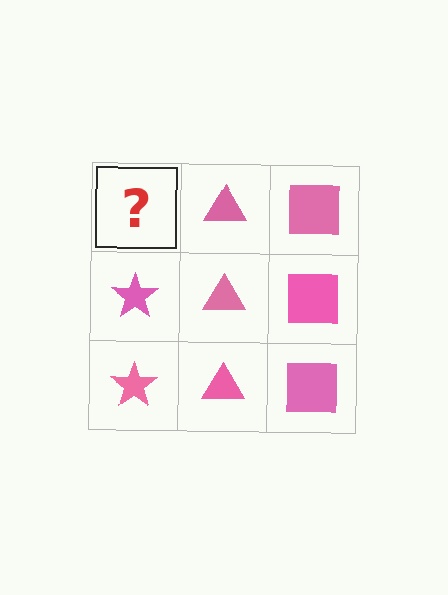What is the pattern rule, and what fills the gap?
The rule is that each column has a consistent shape. The gap should be filled with a pink star.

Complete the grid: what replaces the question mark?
The question mark should be replaced with a pink star.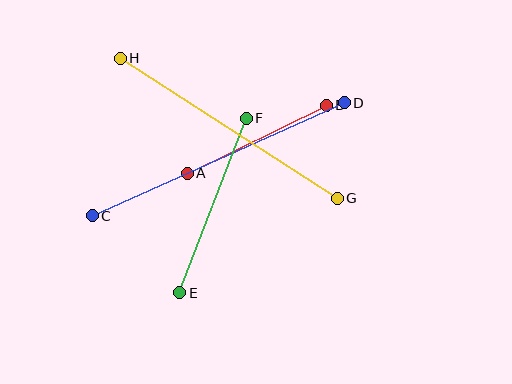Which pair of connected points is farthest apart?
Points C and D are farthest apart.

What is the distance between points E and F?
The distance is approximately 187 pixels.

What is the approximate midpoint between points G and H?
The midpoint is at approximately (229, 128) pixels.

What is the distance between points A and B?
The distance is approximately 155 pixels.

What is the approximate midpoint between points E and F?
The midpoint is at approximately (213, 206) pixels.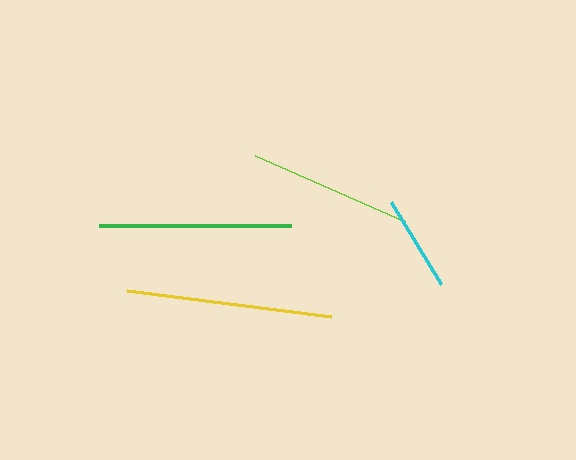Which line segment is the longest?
The yellow line is the longest at approximately 206 pixels.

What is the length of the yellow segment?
The yellow segment is approximately 206 pixels long.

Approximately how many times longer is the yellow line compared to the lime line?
The yellow line is approximately 1.3 times the length of the lime line.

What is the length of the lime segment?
The lime segment is approximately 164 pixels long.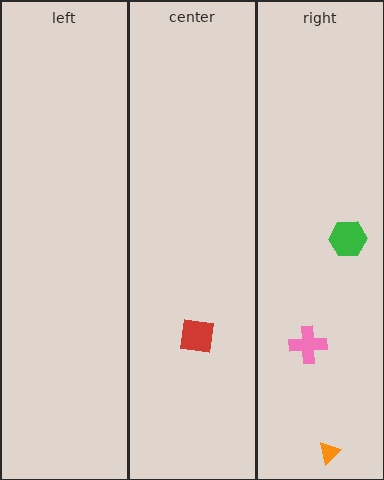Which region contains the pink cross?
The right region.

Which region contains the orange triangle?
The right region.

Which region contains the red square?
The center region.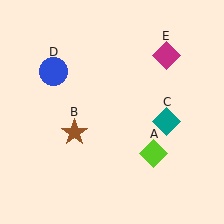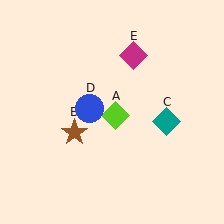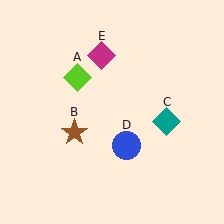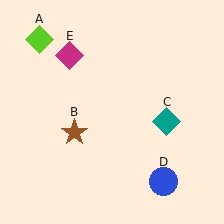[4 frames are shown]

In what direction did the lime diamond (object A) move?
The lime diamond (object A) moved up and to the left.